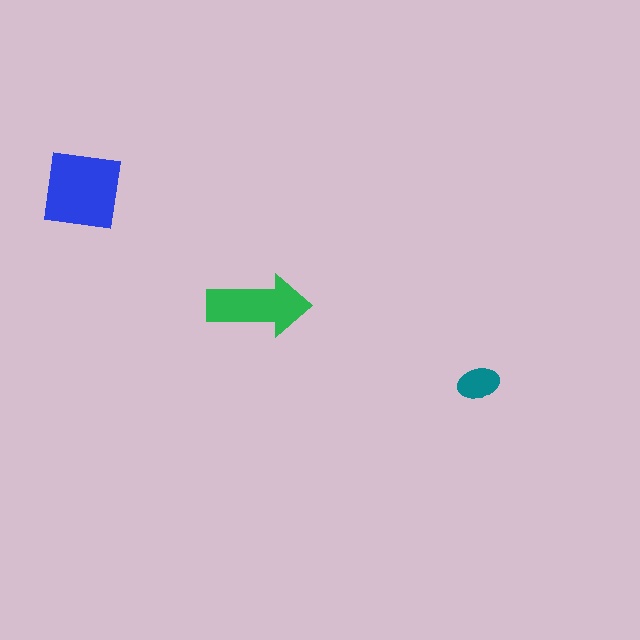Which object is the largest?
The blue square.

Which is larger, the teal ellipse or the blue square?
The blue square.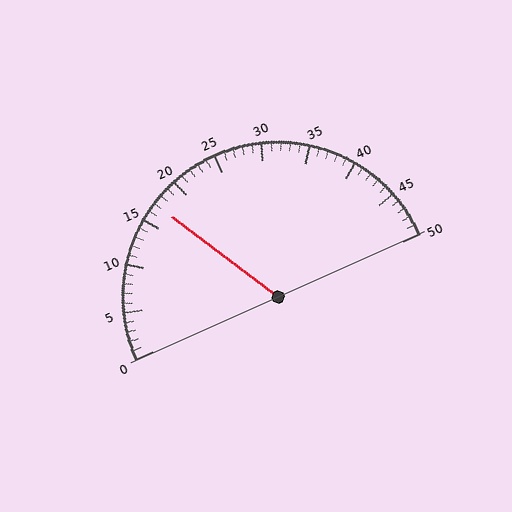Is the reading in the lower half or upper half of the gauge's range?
The reading is in the lower half of the range (0 to 50).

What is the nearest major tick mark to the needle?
The nearest major tick mark is 15.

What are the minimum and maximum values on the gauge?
The gauge ranges from 0 to 50.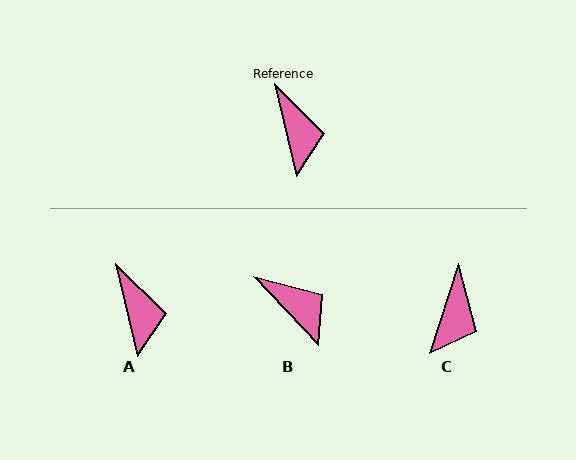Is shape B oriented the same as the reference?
No, it is off by about 30 degrees.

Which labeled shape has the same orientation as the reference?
A.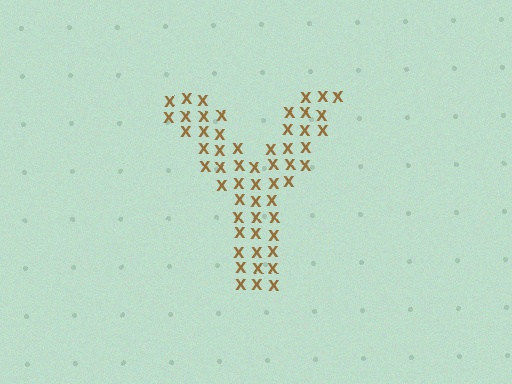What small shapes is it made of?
It is made of small letter X's.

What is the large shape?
The large shape is the letter Y.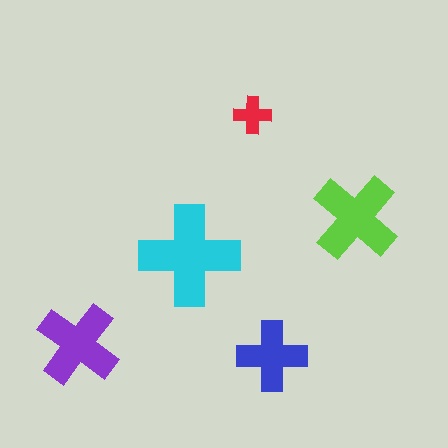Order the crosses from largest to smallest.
the cyan one, the lime one, the purple one, the blue one, the red one.